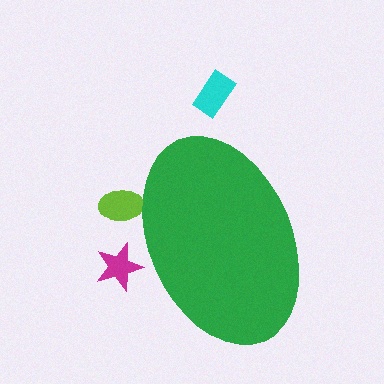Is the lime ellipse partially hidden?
Yes, the lime ellipse is partially hidden behind the green ellipse.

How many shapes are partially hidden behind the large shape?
2 shapes are partially hidden.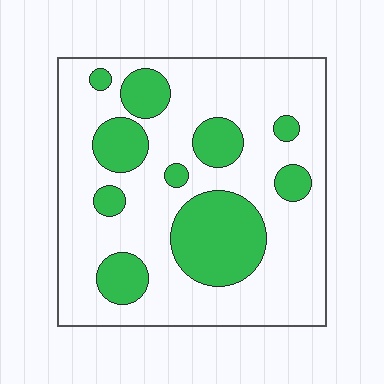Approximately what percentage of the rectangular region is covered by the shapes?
Approximately 25%.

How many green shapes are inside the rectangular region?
10.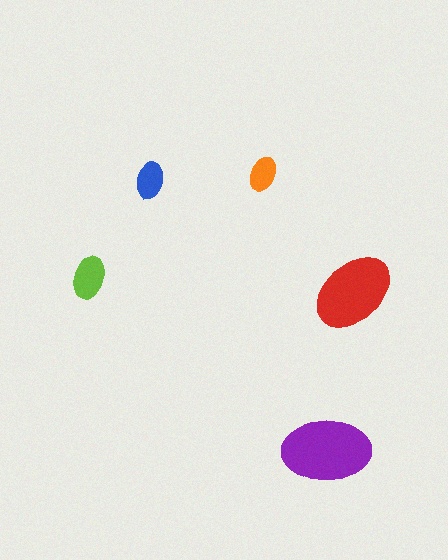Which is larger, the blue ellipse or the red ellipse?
The red one.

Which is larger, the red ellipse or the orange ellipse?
The red one.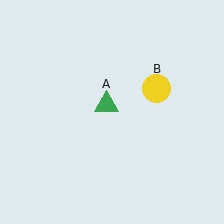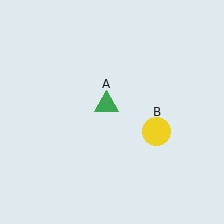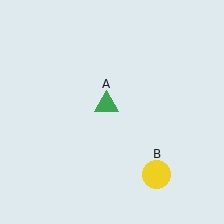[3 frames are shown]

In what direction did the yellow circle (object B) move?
The yellow circle (object B) moved down.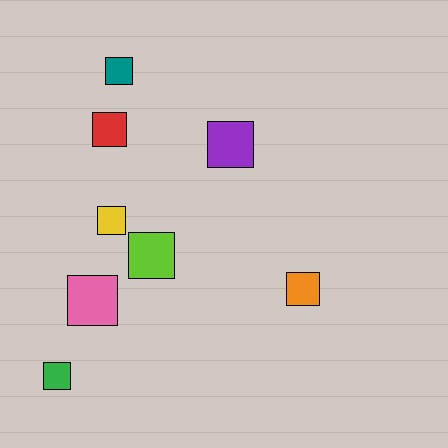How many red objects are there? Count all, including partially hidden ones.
There is 1 red object.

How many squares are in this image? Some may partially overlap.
There are 8 squares.